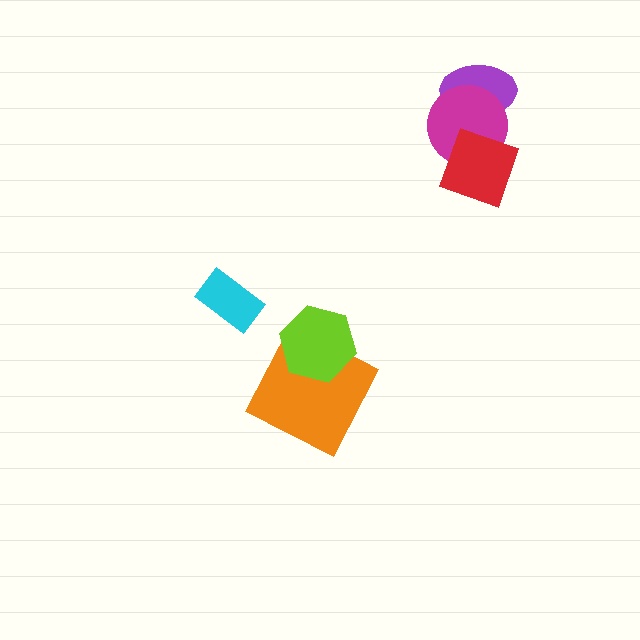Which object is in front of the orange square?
The lime hexagon is in front of the orange square.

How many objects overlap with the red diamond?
1 object overlaps with the red diamond.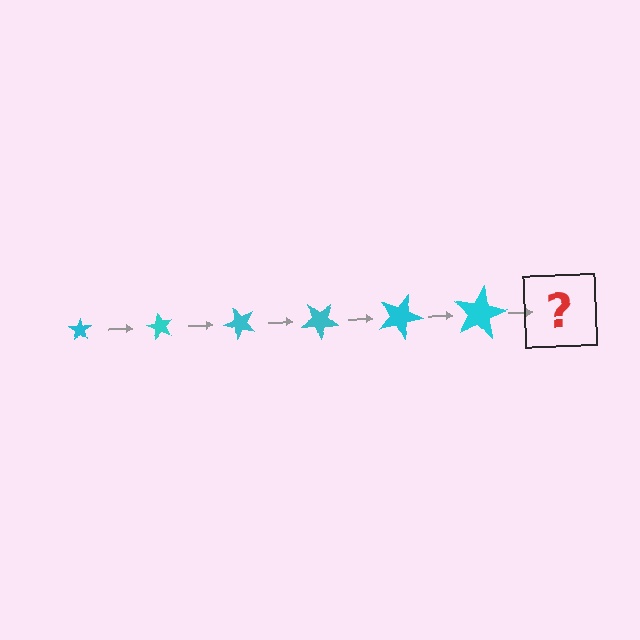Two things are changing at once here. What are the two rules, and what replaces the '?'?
The two rules are that the star grows larger each step and it rotates 60 degrees each step. The '?' should be a star, larger than the previous one and rotated 360 degrees from the start.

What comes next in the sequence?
The next element should be a star, larger than the previous one and rotated 360 degrees from the start.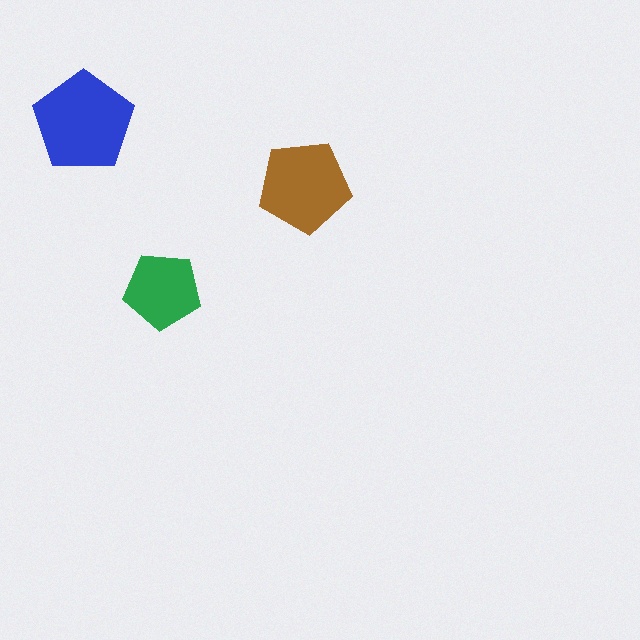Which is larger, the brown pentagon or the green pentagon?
The brown one.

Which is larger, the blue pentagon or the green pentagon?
The blue one.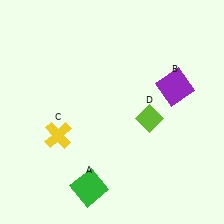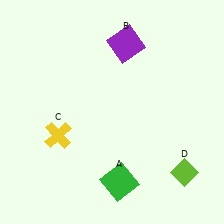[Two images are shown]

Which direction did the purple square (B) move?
The purple square (B) moved left.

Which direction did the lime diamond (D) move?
The lime diamond (D) moved down.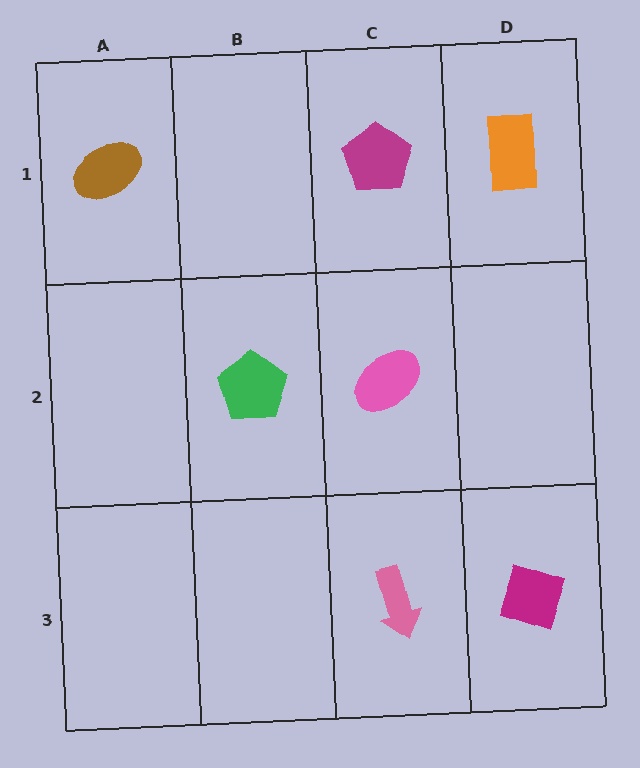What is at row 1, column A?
A brown ellipse.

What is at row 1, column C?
A magenta pentagon.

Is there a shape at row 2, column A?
No, that cell is empty.